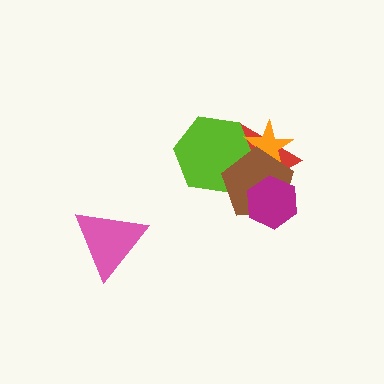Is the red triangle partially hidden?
Yes, it is partially covered by another shape.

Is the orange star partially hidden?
Yes, it is partially covered by another shape.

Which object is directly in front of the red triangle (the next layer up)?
The lime hexagon is directly in front of the red triangle.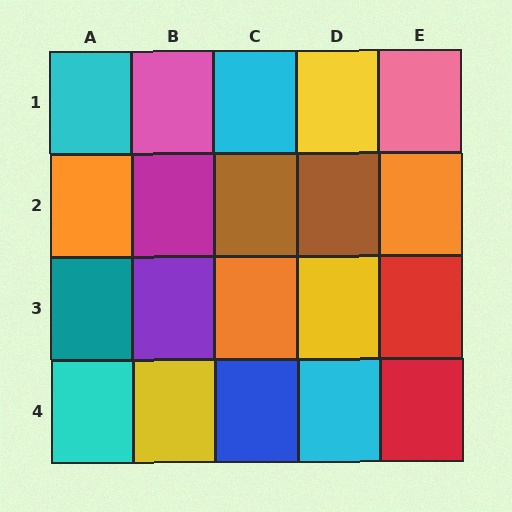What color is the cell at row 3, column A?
Teal.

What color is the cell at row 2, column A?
Orange.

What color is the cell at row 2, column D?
Brown.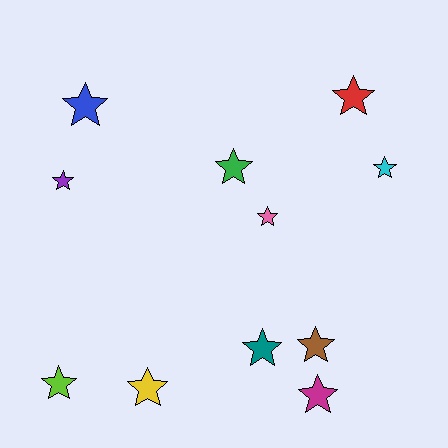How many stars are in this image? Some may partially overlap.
There are 11 stars.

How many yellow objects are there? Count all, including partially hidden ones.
There is 1 yellow object.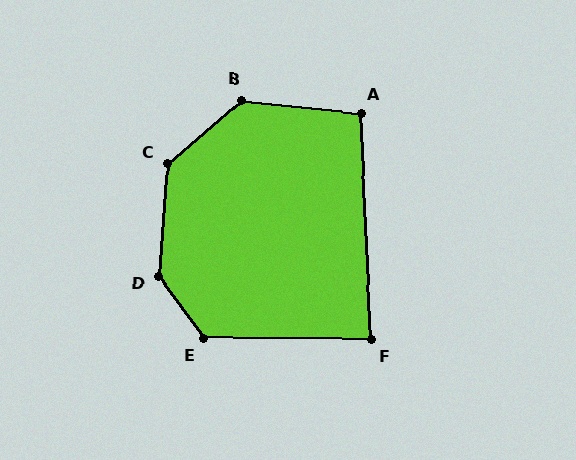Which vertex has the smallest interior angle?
F, at approximately 87 degrees.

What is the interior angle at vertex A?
Approximately 99 degrees (obtuse).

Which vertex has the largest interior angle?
D, at approximately 139 degrees.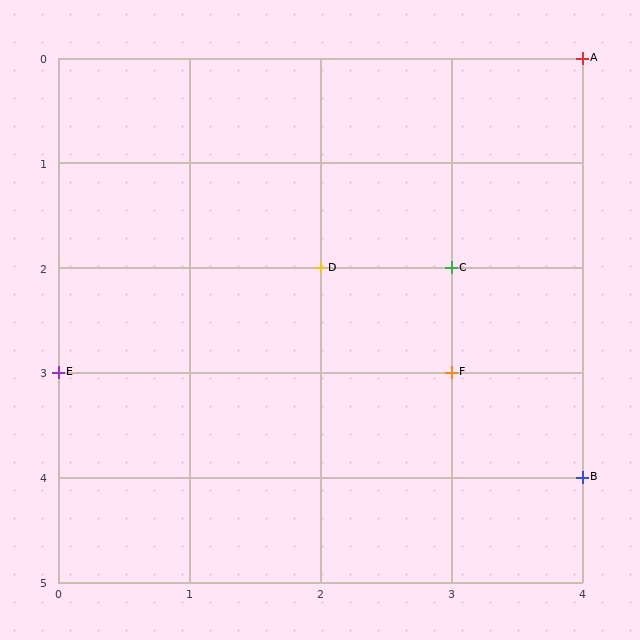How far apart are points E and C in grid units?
Points E and C are 3 columns and 1 row apart (about 3.2 grid units diagonally).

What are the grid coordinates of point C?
Point C is at grid coordinates (3, 2).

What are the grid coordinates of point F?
Point F is at grid coordinates (3, 3).